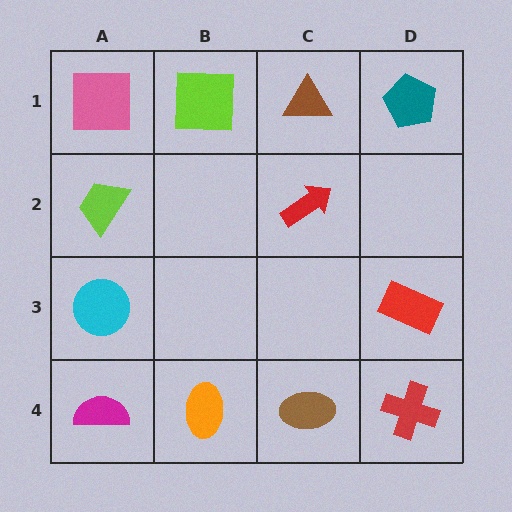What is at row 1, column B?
A lime square.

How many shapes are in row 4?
4 shapes.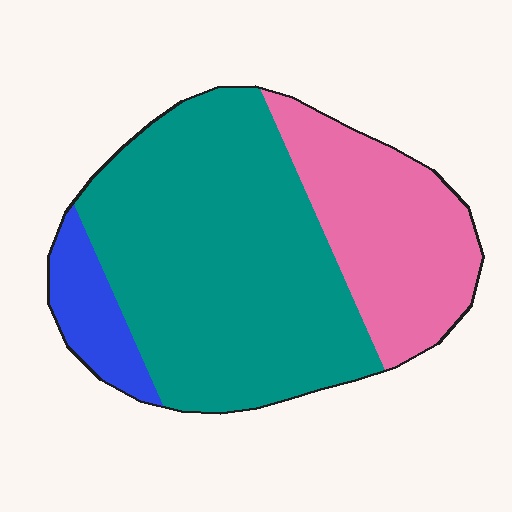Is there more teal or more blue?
Teal.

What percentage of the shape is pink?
Pink covers about 30% of the shape.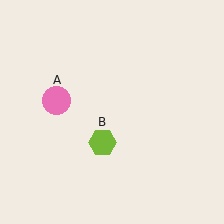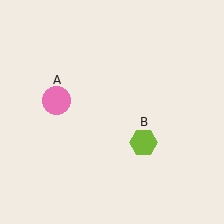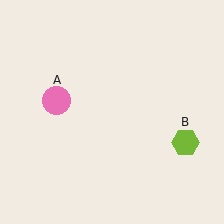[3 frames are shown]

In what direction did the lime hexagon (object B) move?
The lime hexagon (object B) moved right.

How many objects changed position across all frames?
1 object changed position: lime hexagon (object B).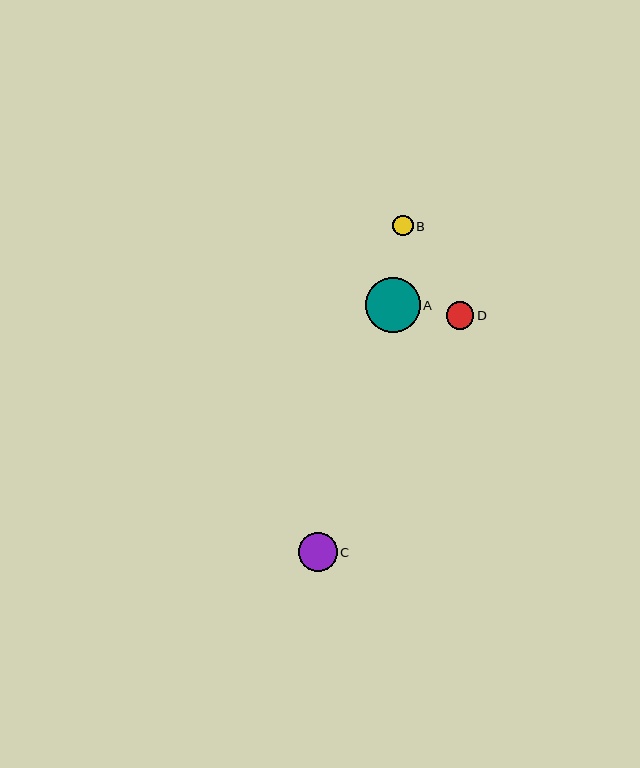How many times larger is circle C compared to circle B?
Circle C is approximately 1.9 times the size of circle B.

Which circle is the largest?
Circle A is the largest with a size of approximately 54 pixels.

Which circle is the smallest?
Circle B is the smallest with a size of approximately 20 pixels.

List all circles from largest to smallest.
From largest to smallest: A, C, D, B.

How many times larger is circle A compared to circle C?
Circle A is approximately 1.4 times the size of circle C.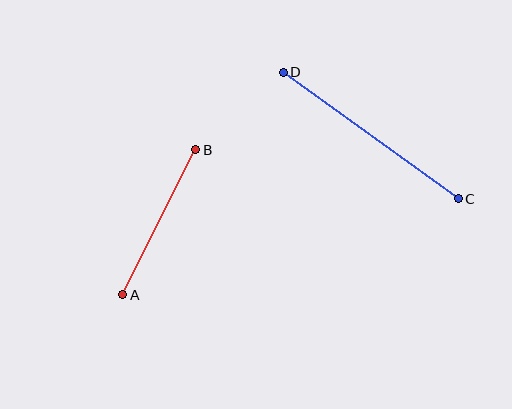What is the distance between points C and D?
The distance is approximately 216 pixels.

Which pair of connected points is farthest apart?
Points C and D are farthest apart.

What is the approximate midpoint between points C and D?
The midpoint is at approximately (371, 135) pixels.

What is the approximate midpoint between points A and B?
The midpoint is at approximately (159, 222) pixels.